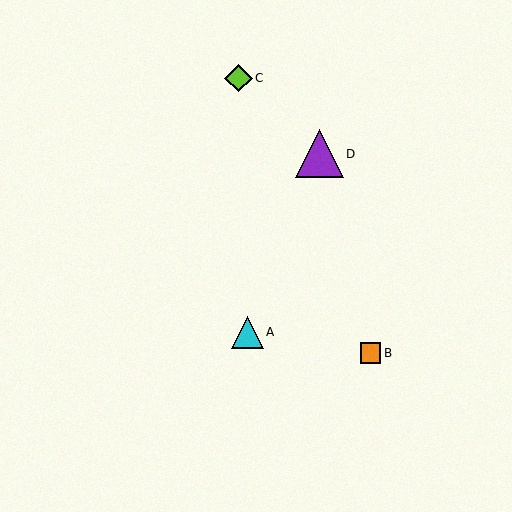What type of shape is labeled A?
Shape A is a cyan triangle.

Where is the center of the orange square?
The center of the orange square is at (371, 353).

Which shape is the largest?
The purple triangle (labeled D) is the largest.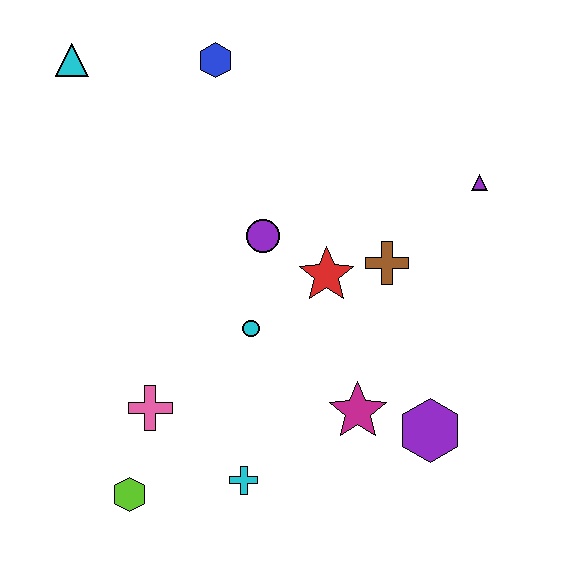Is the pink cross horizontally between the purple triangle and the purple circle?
No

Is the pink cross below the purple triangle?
Yes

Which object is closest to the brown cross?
The red star is closest to the brown cross.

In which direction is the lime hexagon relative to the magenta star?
The lime hexagon is to the left of the magenta star.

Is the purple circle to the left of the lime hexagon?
No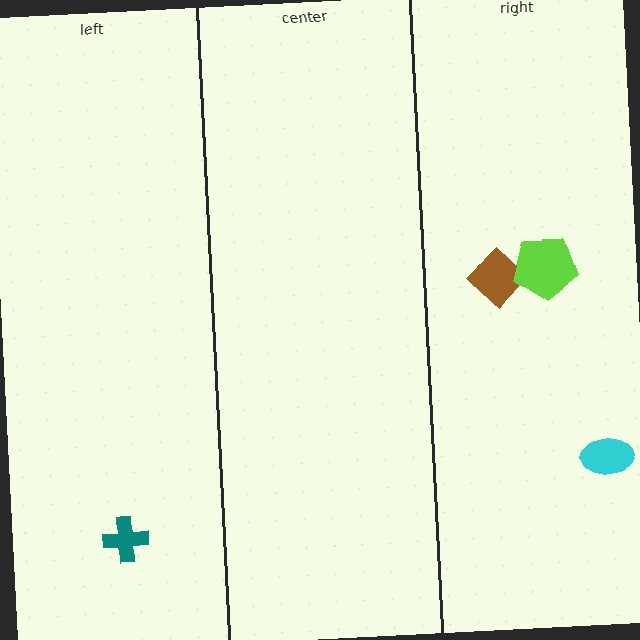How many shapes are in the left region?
1.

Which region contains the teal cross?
The left region.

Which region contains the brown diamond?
The right region.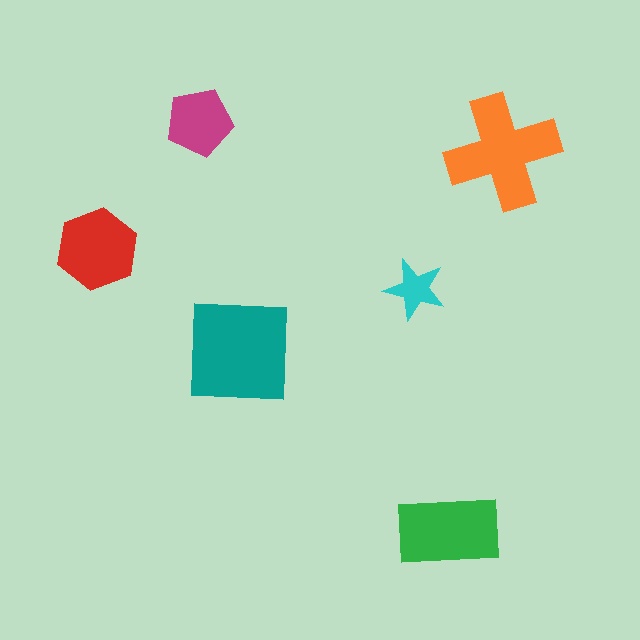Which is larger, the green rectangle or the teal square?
The teal square.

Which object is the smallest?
The cyan star.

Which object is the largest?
The teal square.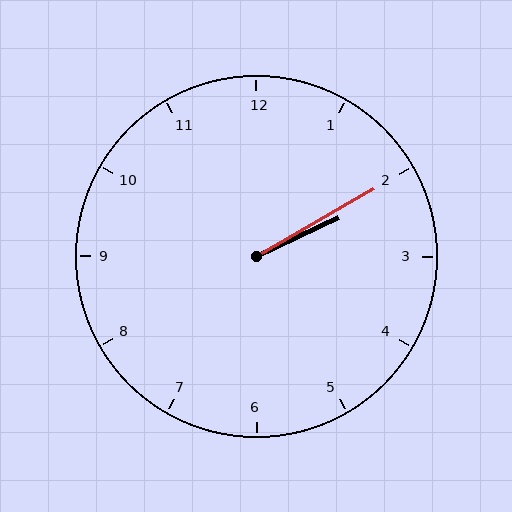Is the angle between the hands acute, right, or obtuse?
It is acute.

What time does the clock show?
2:10.